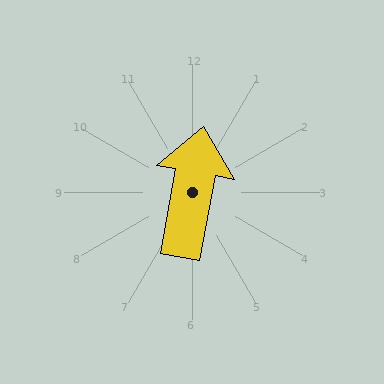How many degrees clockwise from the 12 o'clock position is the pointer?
Approximately 10 degrees.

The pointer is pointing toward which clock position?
Roughly 12 o'clock.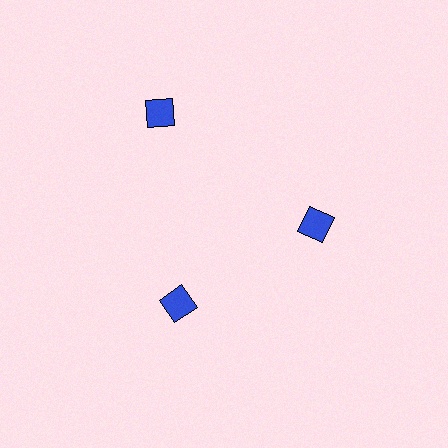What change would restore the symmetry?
The symmetry would be restored by moving it inward, back onto the ring so that all 3 diamonds sit at equal angles and equal distance from the center.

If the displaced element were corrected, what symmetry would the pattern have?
It would have 3-fold rotational symmetry — the pattern would map onto itself every 120 degrees.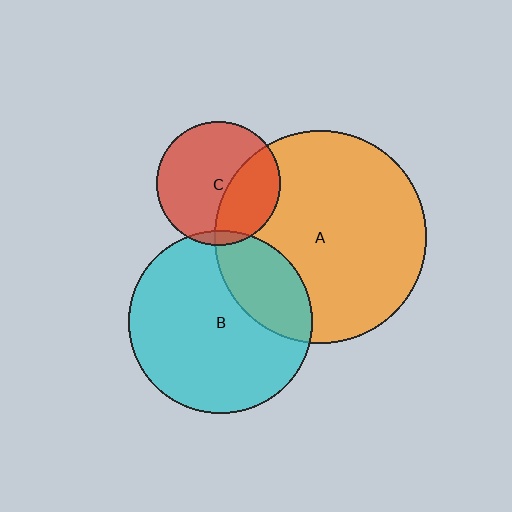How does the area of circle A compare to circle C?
Approximately 3.0 times.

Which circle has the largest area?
Circle A (orange).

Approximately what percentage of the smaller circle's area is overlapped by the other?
Approximately 25%.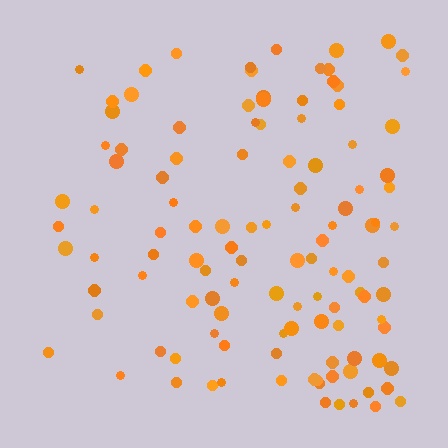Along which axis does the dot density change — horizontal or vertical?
Horizontal.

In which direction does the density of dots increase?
From left to right, with the right side densest.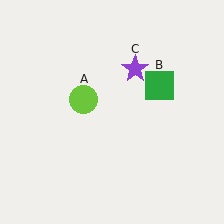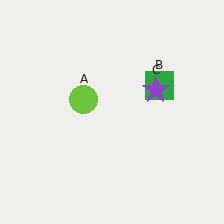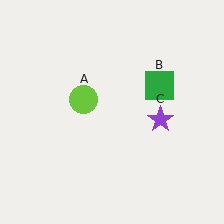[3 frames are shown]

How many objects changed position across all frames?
1 object changed position: purple star (object C).